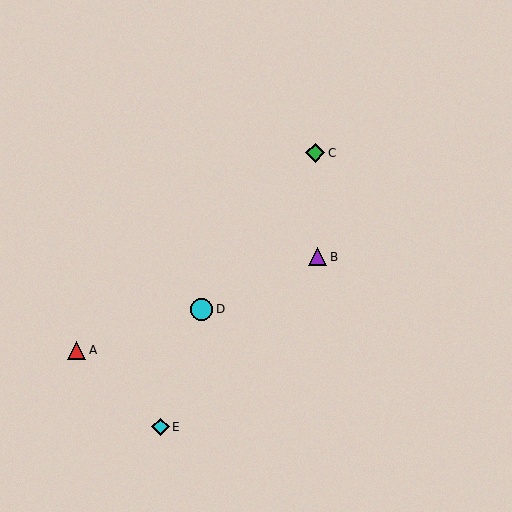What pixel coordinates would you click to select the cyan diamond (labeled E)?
Click at (160, 427) to select the cyan diamond E.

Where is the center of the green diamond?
The center of the green diamond is at (315, 153).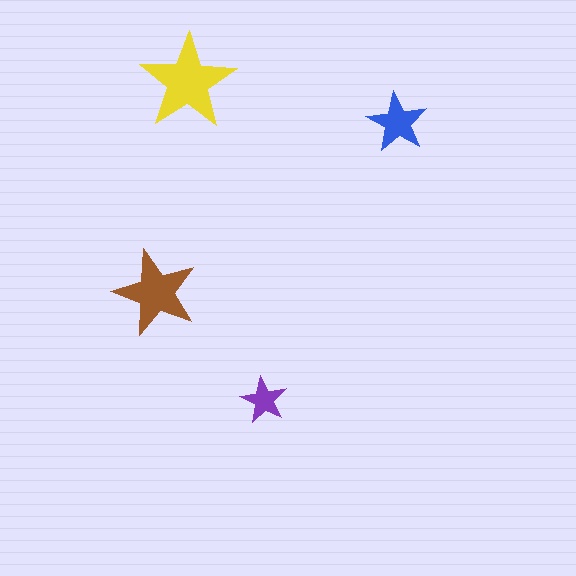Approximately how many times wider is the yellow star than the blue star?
About 1.5 times wider.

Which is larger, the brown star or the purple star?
The brown one.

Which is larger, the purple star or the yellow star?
The yellow one.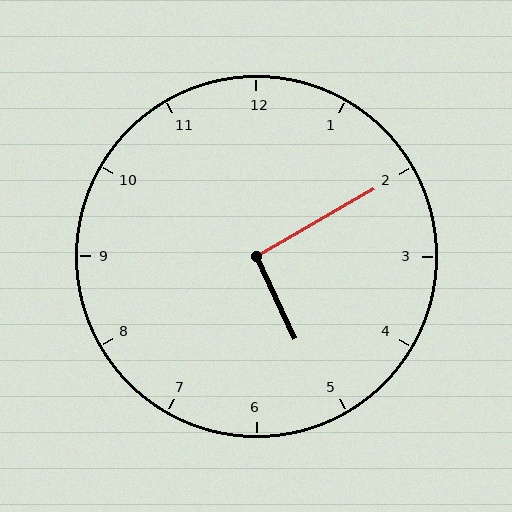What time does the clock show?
5:10.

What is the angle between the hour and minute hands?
Approximately 95 degrees.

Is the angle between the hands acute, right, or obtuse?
It is right.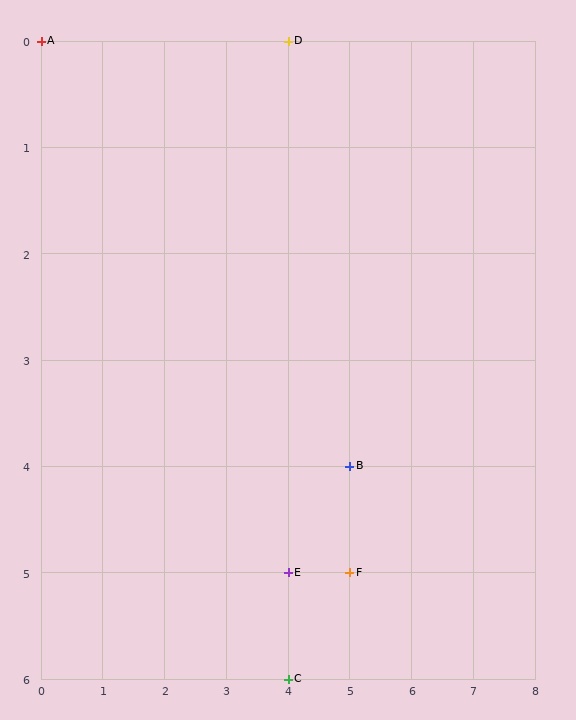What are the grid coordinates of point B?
Point B is at grid coordinates (5, 4).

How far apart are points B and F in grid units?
Points B and F are 1 row apart.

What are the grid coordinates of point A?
Point A is at grid coordinates (0, 0).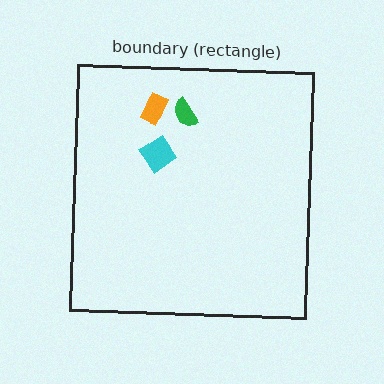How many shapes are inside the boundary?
3 inside, 0 outside.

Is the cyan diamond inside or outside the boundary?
Inside.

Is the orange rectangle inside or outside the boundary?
Inside.